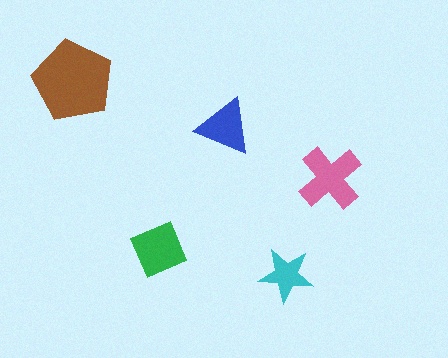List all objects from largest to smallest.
The brown pentagon, the pink cross, the green diamond, the blue triangle, the cyan star.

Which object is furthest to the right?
The pink cross is rightmost.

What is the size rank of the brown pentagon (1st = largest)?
1st.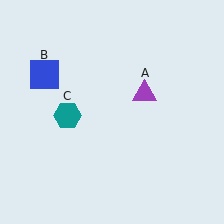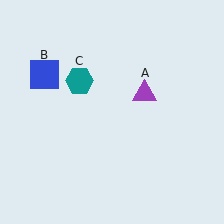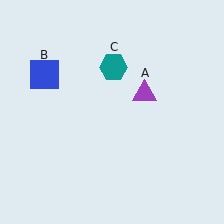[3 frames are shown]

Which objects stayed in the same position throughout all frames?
Purple triangle (object A) and blue square (object B) remained stationary.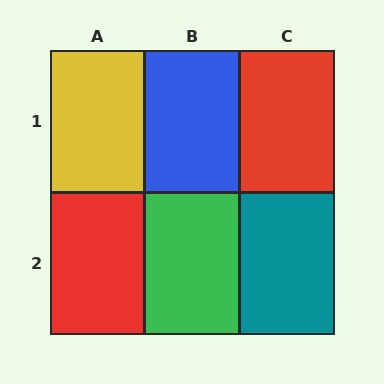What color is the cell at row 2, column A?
Red.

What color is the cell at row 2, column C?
Teal.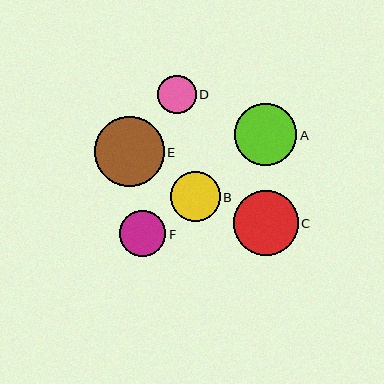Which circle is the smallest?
Circle D is the smallest with a size of approximately 38 pixels.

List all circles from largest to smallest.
From largest to smallest: E, C, A, B, F, D.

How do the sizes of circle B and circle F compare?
Circle B and circle F are approximately the same size.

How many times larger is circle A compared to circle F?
Circle A is approximately 1.4 times the size of circle F.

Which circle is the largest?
Circle E is the largest with a size of approximately 70 pixels.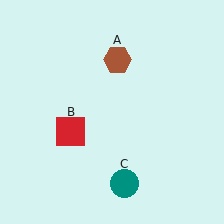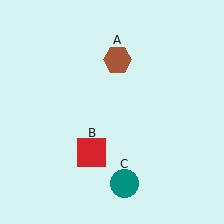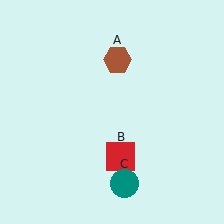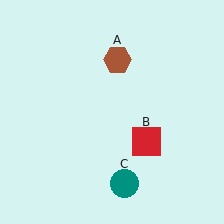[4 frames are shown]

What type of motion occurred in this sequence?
The red square (object B) rotated counterclockwise around the center of the scene.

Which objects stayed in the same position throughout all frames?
Brown hexagon (object A) and teal circle (object C) remained stationary.